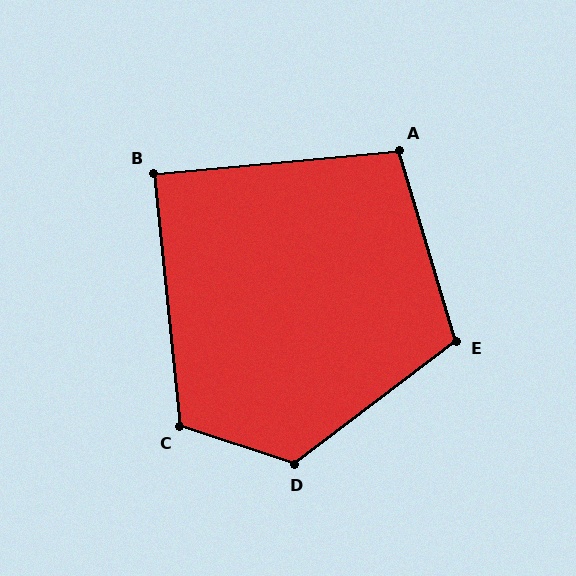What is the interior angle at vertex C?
Approximately 114 degrees (obtuse).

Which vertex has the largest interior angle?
D, at approximately 125 degrees.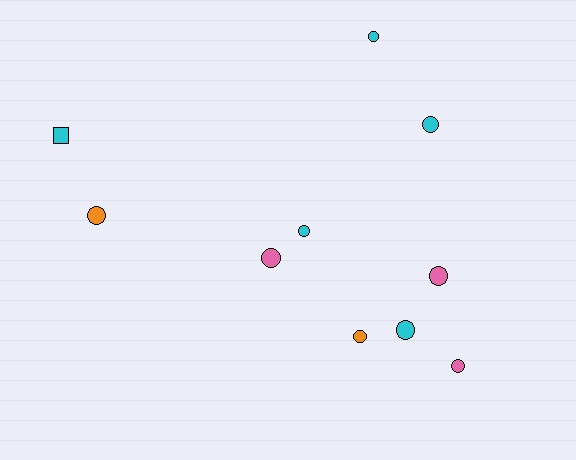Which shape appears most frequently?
Circle, with 9 objects.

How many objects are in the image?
There are 10 objects.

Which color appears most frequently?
Cyan, with 5 objects.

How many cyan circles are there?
There are 4 cyan circles.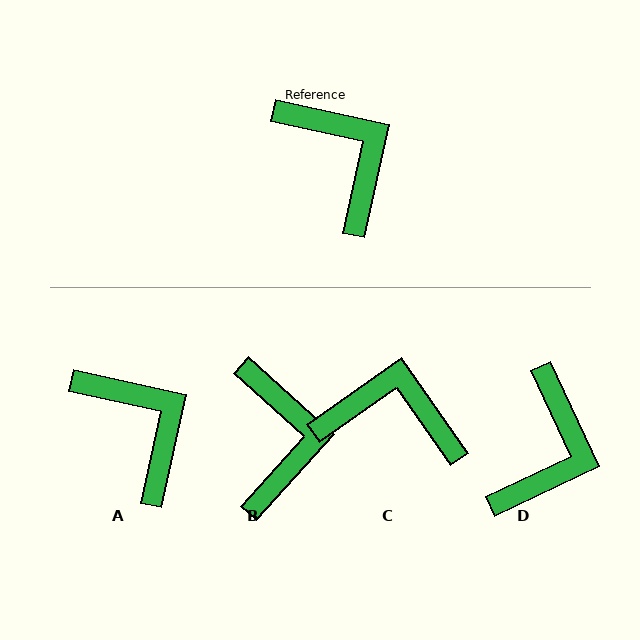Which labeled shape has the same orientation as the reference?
A.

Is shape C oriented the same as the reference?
No, it is off by about 47 degrees.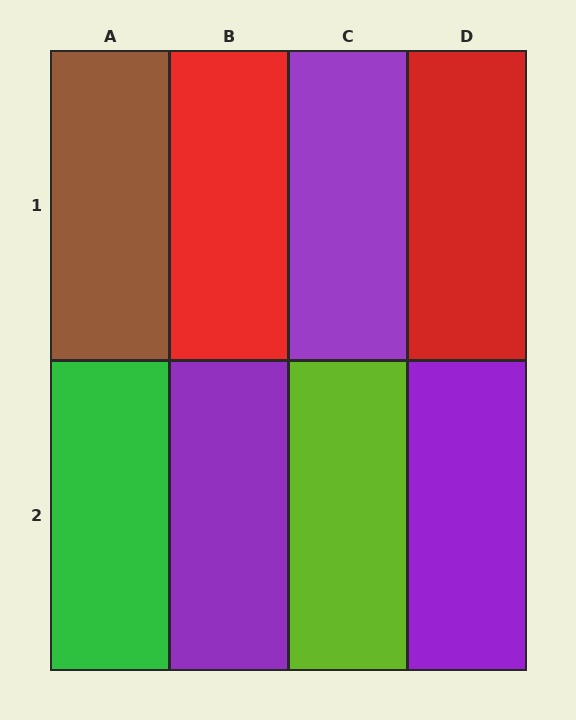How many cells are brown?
1 cell is brown.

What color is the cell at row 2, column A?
Green.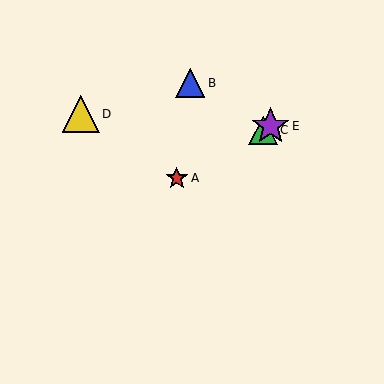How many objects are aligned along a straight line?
3 objects (A, C, E) are aligned along a straight line.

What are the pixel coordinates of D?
Object D is at (81, 114).